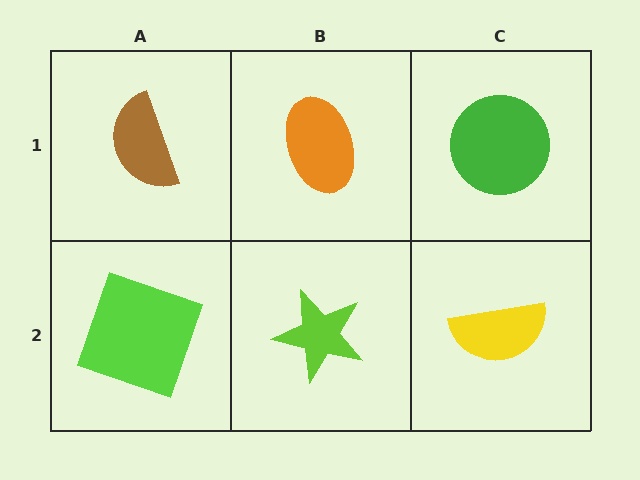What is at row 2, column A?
A lime square.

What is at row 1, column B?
An orange ellipse.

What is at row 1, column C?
A green circle.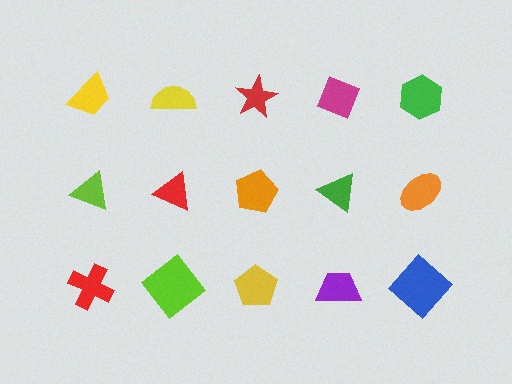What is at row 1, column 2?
A yellow semicircle.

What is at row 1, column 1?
A yellow trapezoid.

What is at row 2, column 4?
A green triangle.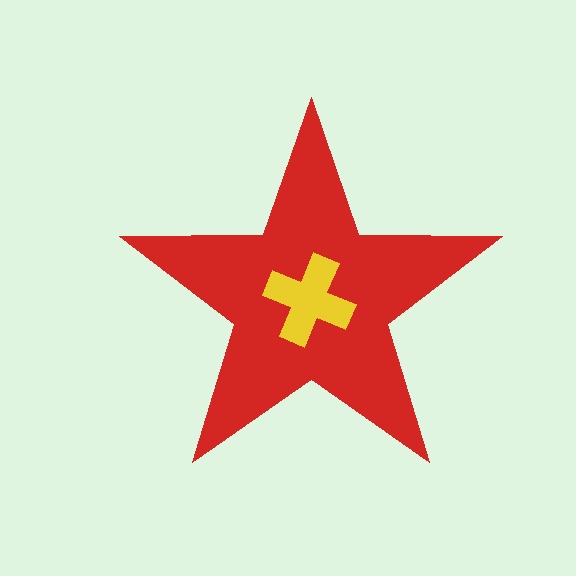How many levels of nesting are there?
2.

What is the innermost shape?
The yellow cross.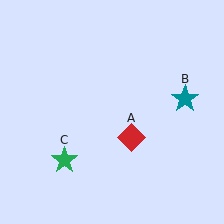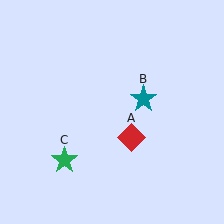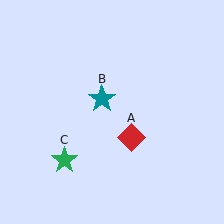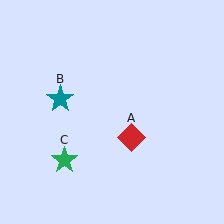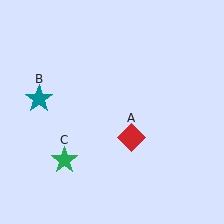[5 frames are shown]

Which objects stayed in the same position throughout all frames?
Red diamond (object A) and green star (object C) remained stationary.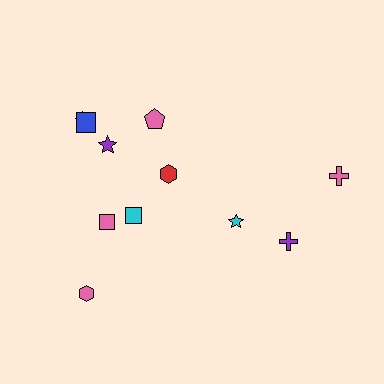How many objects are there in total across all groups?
There are 11 objects.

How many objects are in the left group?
There are 8 objects.